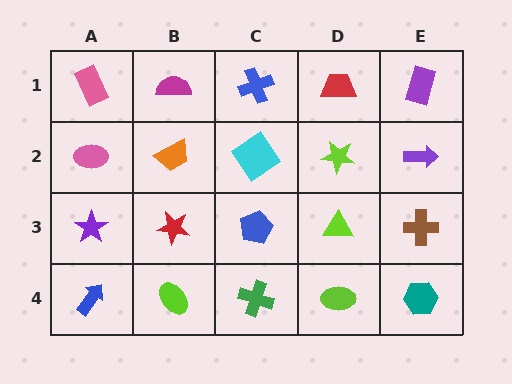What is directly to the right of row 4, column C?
A lime ellipse.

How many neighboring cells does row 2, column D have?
4.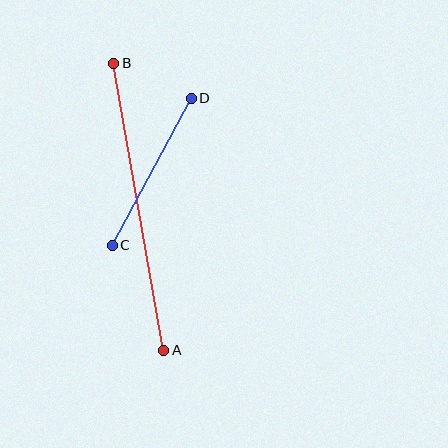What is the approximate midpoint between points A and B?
The midpoint is at approximately (139, 207) pixels.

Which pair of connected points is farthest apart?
Points A and B are farthest apart.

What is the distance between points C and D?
The distance is approximately 167 pixels.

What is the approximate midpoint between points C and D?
The midpoint is at approximately (152, 172) pixels.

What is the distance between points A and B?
The distance is approximately 291 pixels.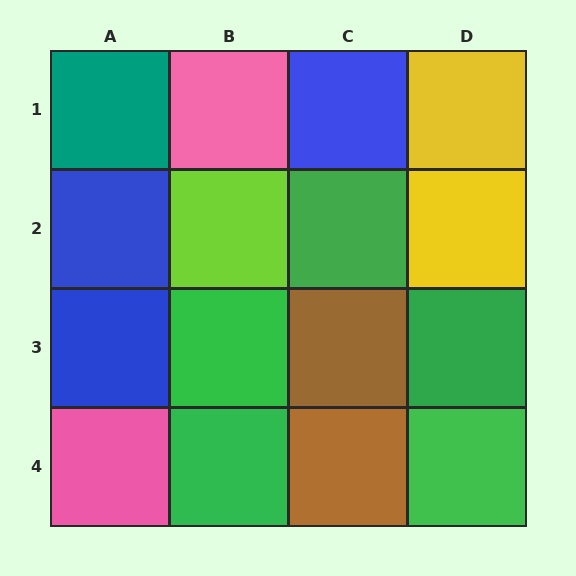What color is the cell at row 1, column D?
Yellow.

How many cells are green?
5 cells are green.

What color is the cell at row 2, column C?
Green.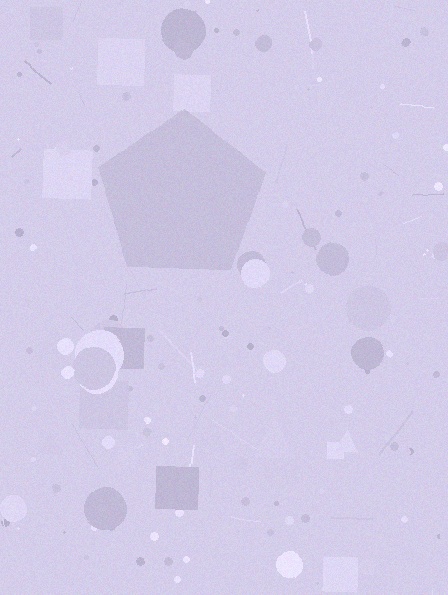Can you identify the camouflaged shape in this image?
The camouflaged shape is a pentagon.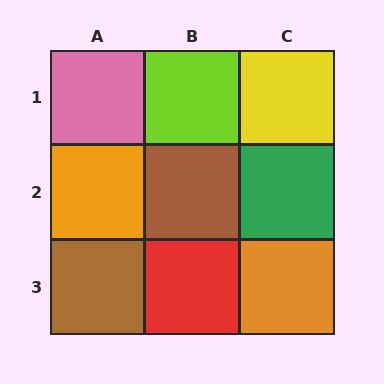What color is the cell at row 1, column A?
Pink.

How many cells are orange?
2 cells are orange.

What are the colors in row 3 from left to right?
Brown, red, orange.